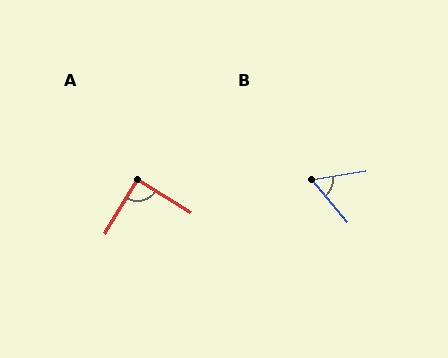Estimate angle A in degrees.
Approximately 89 degrees.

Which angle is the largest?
A, at approximately 89 degrees.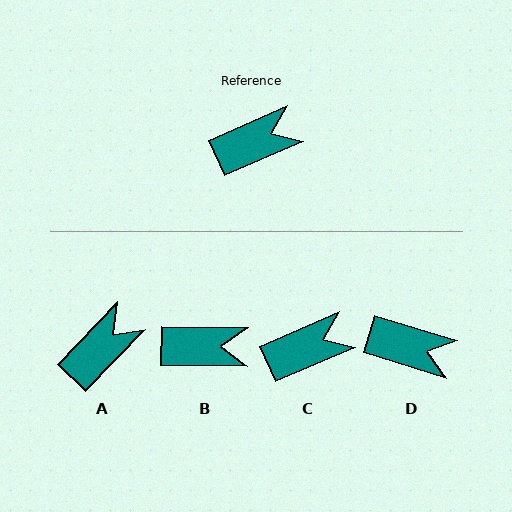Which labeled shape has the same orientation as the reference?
C.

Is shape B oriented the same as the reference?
No, it is off by about 24 degrees.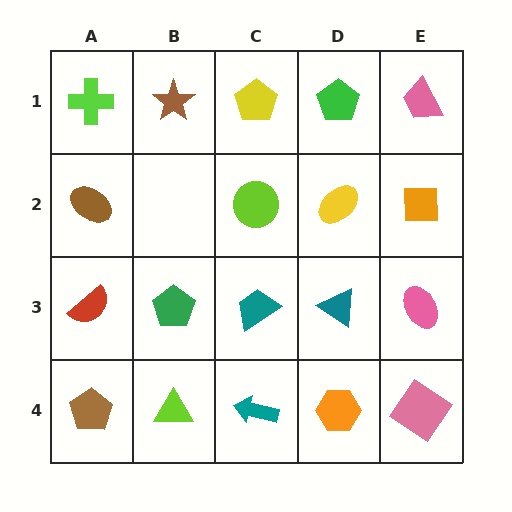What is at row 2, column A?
A brown ellipse.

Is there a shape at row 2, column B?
No, that cell is empty.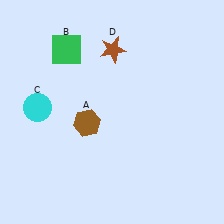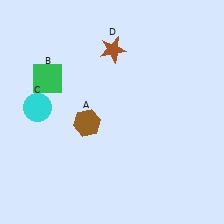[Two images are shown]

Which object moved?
The green square (B) moved down.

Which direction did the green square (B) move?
The green square (B) moved down.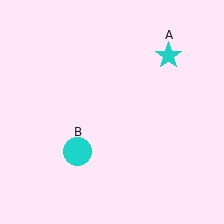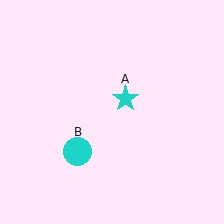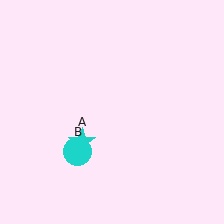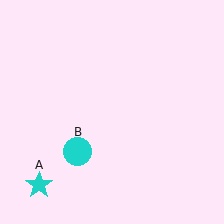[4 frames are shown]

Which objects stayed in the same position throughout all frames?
Cyan circle (object B) remained stationary.